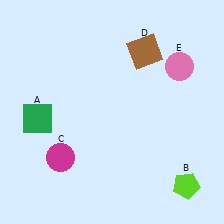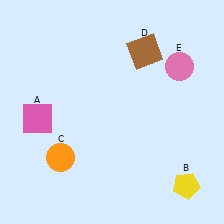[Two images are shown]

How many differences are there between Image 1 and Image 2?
There are 3 differences between the two images.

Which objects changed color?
A changed from green to pink. B changed from lime to yellow. C changed from magenta to orange.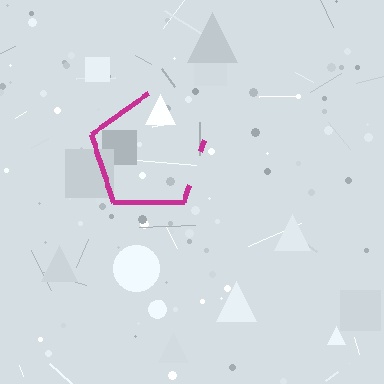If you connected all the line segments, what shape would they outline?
They would outline a pentagon.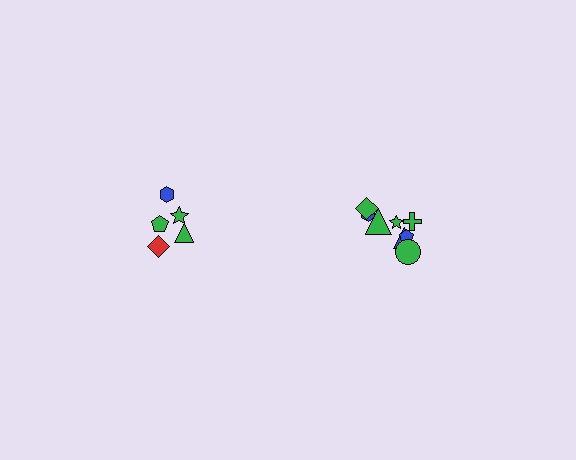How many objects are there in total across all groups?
There are 13 objects.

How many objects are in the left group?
There are 5 objects.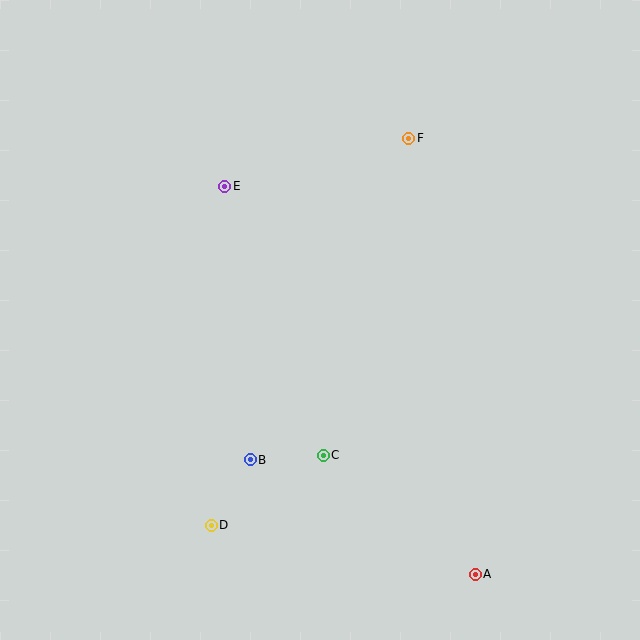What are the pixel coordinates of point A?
Point A is at (475, 574).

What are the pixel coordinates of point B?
Point B is at (250, 460).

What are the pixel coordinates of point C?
Point C is at (323, 455).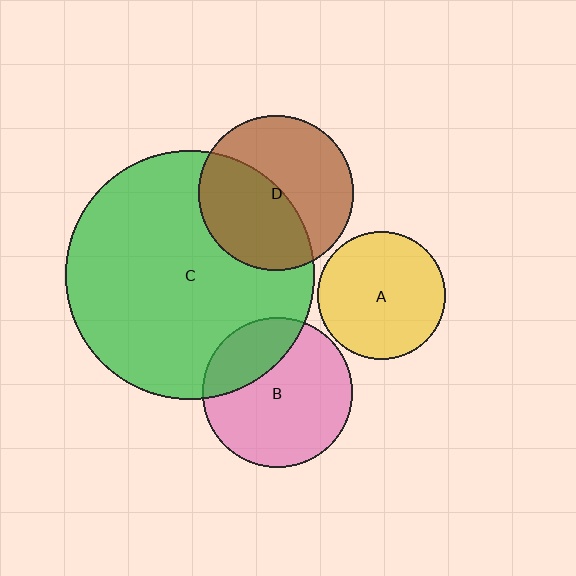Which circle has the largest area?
Circle C (green).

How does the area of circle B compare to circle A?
Approximately 1.4 times.